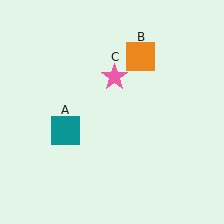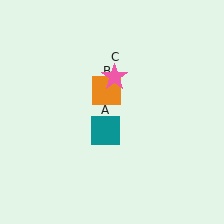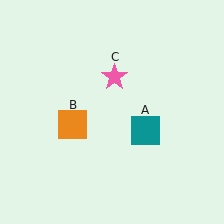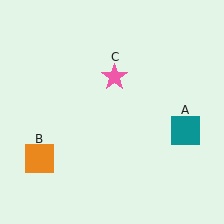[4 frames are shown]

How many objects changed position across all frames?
2 objects changed position: teal square (object A), orange square (object B).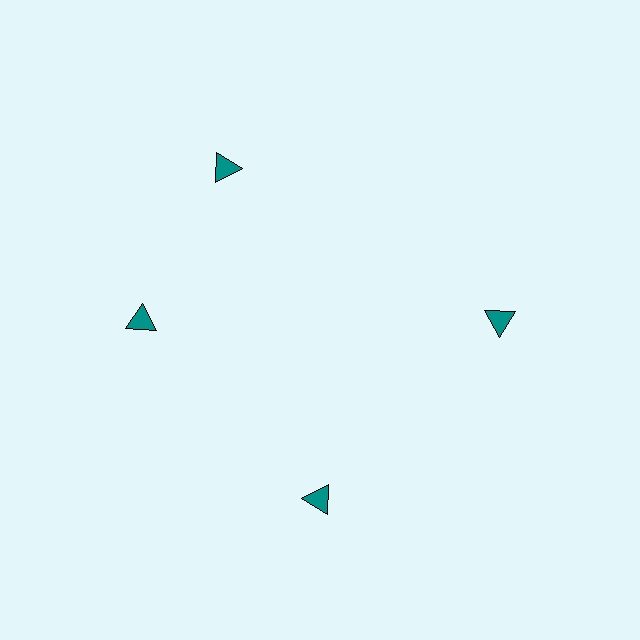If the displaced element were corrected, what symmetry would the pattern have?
It would have 4-fold rotational symmetry — the pattern would map onto itself every 90 degrees.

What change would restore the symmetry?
The symmetry would be restored by rotating it back into even spacing with its neighbors so that all 4 triangles sit at equal angles and equal distance from the center.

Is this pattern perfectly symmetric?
No. The 4 teal triangles are arranged in a ring, but one element near the 12 o'clock position is rotated out of alignment along the ring, breaking the 4-fold rotational symmetry.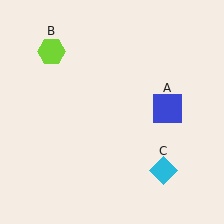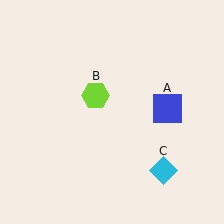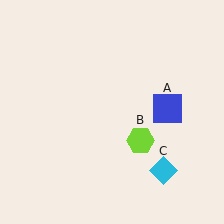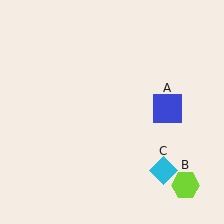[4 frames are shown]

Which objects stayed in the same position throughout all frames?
Blue square (object A) and cyan diamond (object C) remained stationary.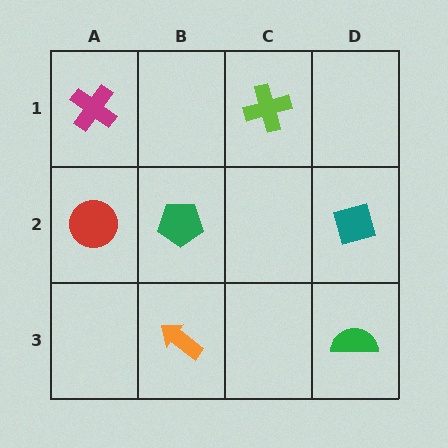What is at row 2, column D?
A teal diamond.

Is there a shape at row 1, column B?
No, that cell is empty.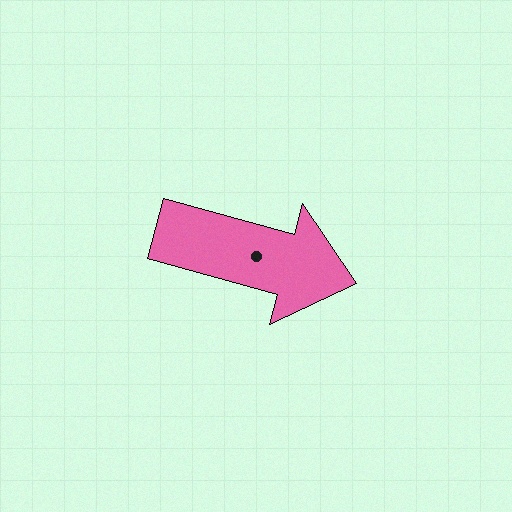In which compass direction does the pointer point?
East.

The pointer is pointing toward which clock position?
Roughly 4 o'clock.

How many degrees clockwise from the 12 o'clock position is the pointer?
Approximately 105 degrees.